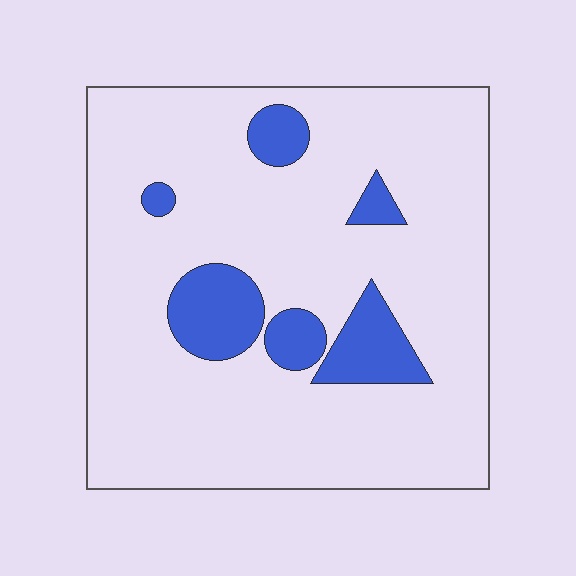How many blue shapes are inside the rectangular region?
6.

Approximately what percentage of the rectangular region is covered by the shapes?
Approximately 15%.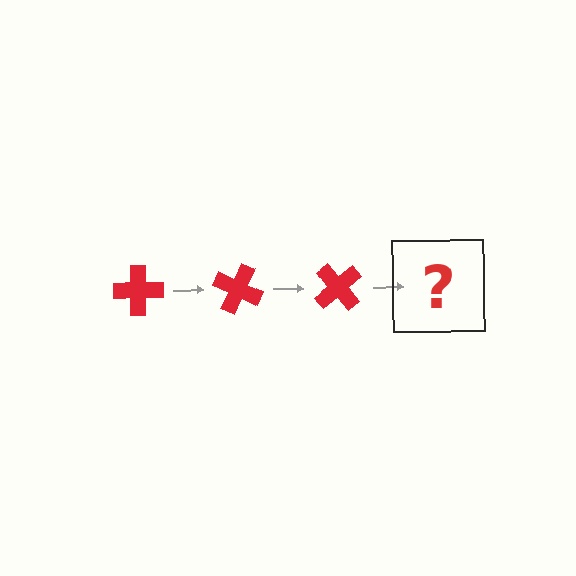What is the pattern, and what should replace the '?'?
The pattern is that the cross rotates 25 degrees each step. The '?' should be a red cross rotated 75 degrees.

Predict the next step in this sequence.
The next step is a red cross rotated 75 degrees.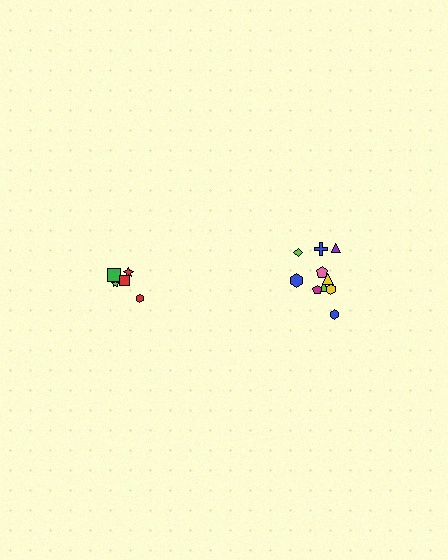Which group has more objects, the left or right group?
The right group.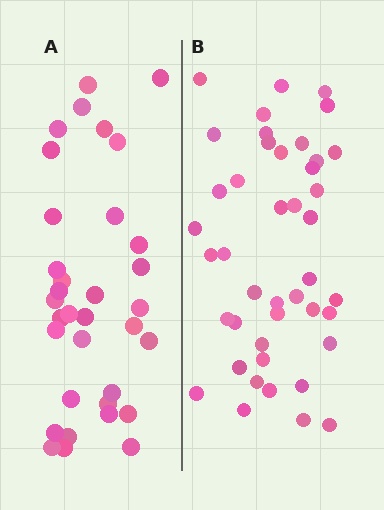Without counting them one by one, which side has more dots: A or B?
Region B (the right region) has more dots.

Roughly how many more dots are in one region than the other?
Region B has roughly 8 or so more dots than region A.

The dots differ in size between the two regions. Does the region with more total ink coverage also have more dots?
No. Region A has more total ink coverage because its dots are larger, but region B actually contains more individual dots. Total area can be misleading — the number of items is what matters here.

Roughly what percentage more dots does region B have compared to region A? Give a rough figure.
About 25% more.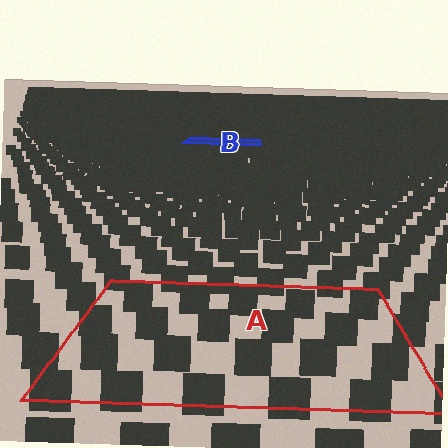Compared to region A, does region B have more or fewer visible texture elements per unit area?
Region B has more texture elements per unit area — they are packed more densely because it is farther away.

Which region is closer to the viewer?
Region A is closer. The texture elements there are larger and more spread out.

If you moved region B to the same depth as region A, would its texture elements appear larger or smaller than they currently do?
They would appear larger. At a closer depth, the same texture elements are projected at a bigger on-screen size.